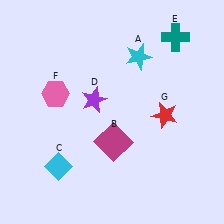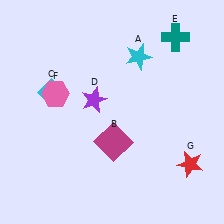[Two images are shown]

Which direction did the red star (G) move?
The red star (G) moved down.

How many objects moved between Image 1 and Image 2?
2 objects moved between the two images.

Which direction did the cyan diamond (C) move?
The cyan diamond (C) moved up.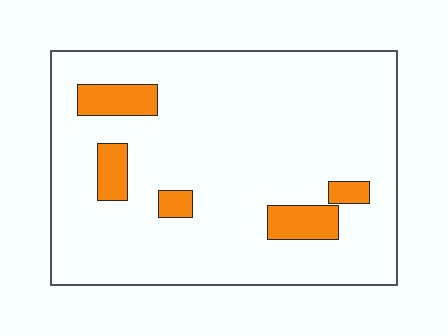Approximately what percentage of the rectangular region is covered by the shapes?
Approximately 10%.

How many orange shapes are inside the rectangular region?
5.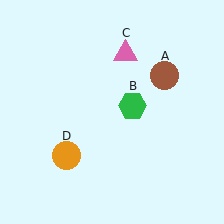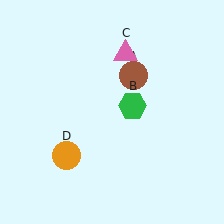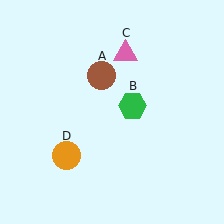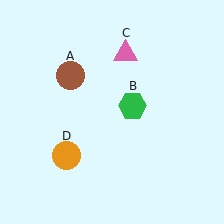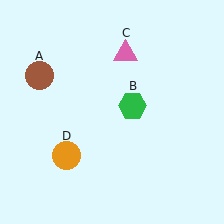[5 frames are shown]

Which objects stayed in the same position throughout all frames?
Green hexagon (object B) and pink triangle (object C) and orange circle (object D) remained stationary.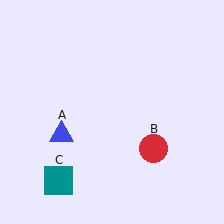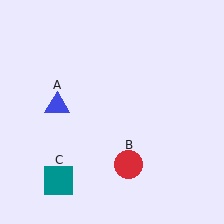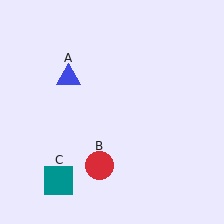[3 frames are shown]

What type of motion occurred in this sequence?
The blue triangle (object A), red circle (object B) rotated clockwise around the center of the scene.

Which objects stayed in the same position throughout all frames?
Teal square (object C) remained stationary.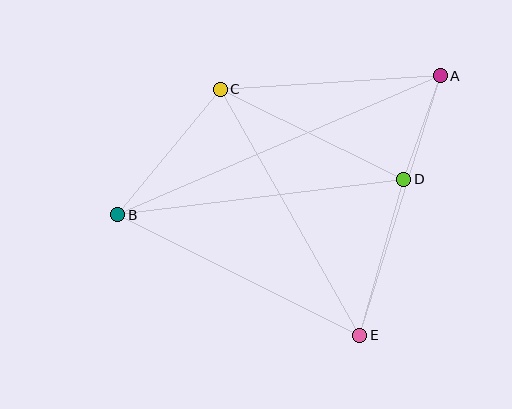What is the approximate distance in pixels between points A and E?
The distance between A and E is approximately 272 pixels.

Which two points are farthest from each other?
Points A and B are farthest from each other.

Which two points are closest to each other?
Points A and D are closest to each other.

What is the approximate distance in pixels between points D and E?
The distance between D and E is approximately 162 pixels.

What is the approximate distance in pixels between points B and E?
The distance between B and E is approximately 270 pixels.